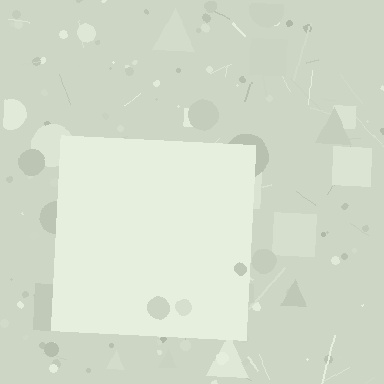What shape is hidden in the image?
A square is hidden in the image.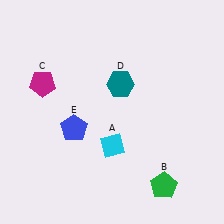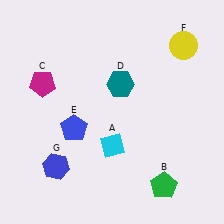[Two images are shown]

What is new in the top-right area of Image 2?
A yellow circle (F) was added in the top-right area of Image 2.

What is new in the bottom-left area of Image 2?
A blue hexagon (G) was added in the bottom-left area of Image 2.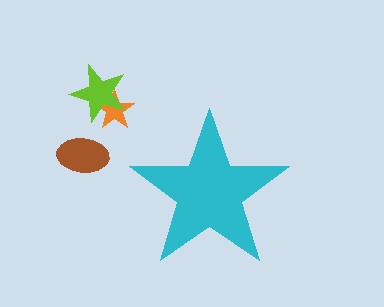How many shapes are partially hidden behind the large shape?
0 shapes are partially hidden.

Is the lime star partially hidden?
No, the lime star is fully visible.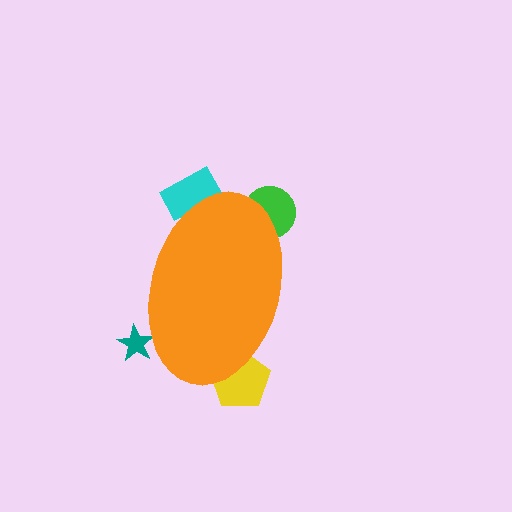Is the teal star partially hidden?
Yes, the teal star is partially hidden behind the orange ellipse.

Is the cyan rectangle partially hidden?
Yes, the cyan rectangle is partially hidden behind the orange ellipse.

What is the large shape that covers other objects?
An orange ellipse.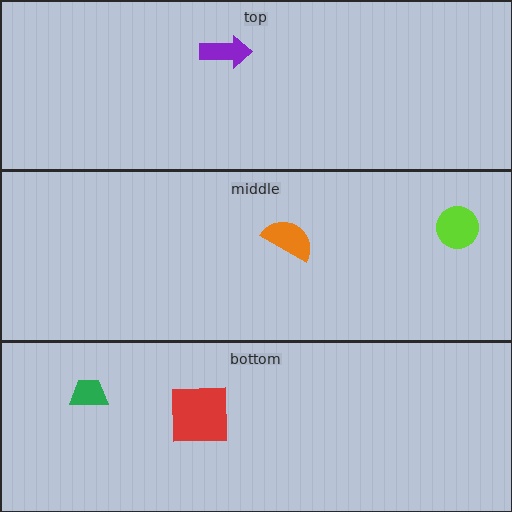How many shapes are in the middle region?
2.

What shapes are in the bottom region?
The red square, the green trapezoid.